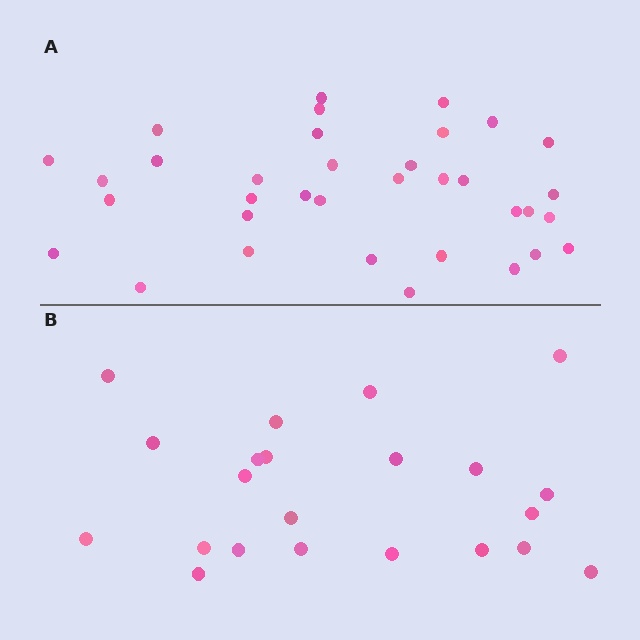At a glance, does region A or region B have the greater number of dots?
Region A (the top region) has more dots.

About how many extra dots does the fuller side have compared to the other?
Region A has approximately 15 more dots than region B.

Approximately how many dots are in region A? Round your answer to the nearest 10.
About 40 dots. (The exact count is 35, which rounds to 40.)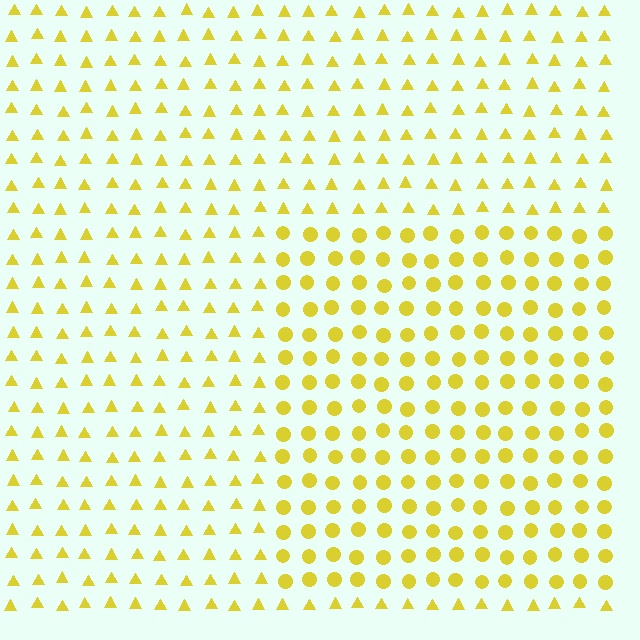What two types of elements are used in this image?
The image uses circles inside the rectangle region and triangles outside it.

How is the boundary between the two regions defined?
The boundary is defined by a change in element shape: circles inside vs. triangles outside. All elements share the same color and spacing.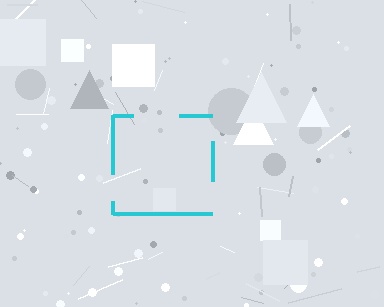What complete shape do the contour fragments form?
The contour fragments form a square.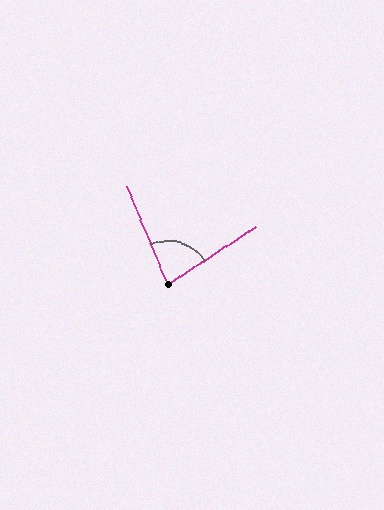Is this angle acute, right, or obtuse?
It is acute.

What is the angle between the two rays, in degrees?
Approximately 79 degrees.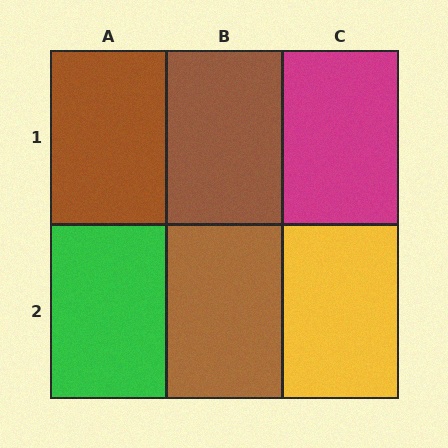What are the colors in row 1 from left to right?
Brown, brown, magenta.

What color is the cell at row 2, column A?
Green.